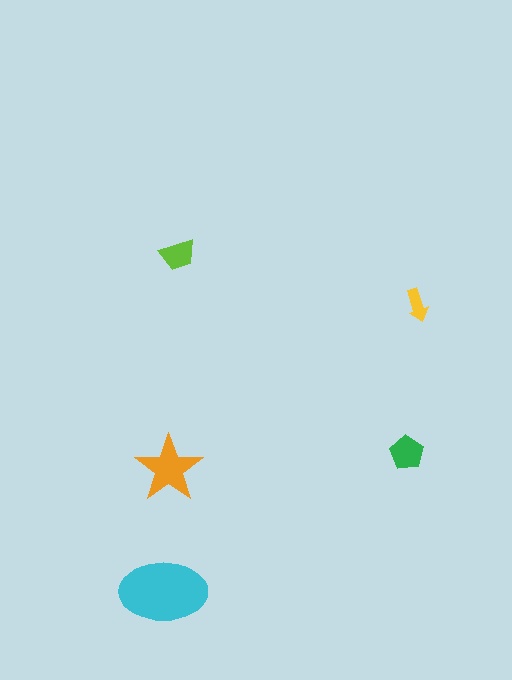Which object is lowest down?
The cyan ellipse is bottommost.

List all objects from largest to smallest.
The cyan ellipse, the orange star, the green pentagon, the lime trapezoid, the yellow arrow.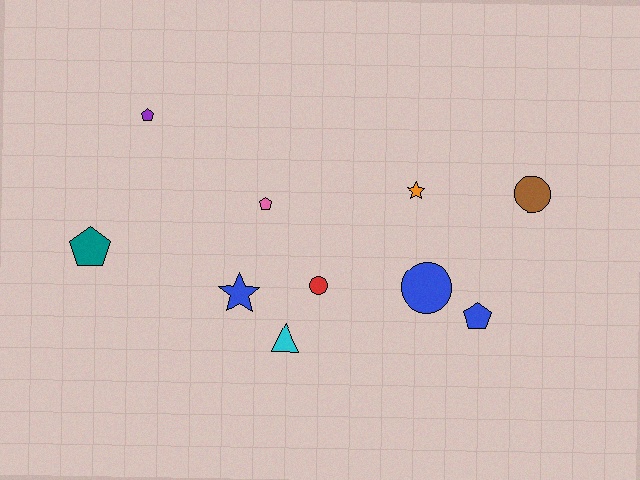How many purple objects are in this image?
There is 1 purple object.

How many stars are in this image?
There are 2 stars.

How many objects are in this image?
There are 10 objects.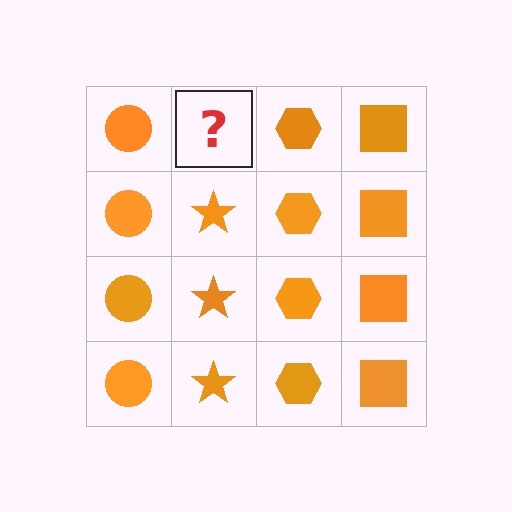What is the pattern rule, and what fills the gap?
The rule is that each column has a consistent shape. The gap should be filled with an orange star.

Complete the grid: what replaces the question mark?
The question mark should be replaced with an orange star.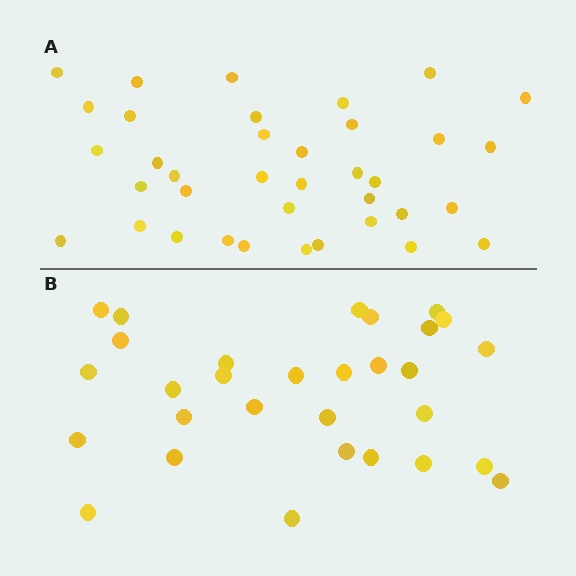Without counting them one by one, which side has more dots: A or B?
Region A (the top region) has more dots.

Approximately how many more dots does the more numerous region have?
Region A has roughly 8 or so more dots than region B.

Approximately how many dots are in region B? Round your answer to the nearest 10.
About 30 dots.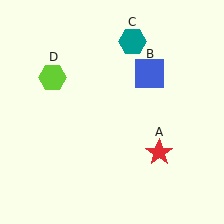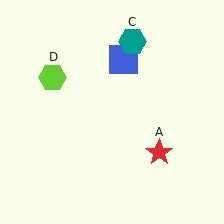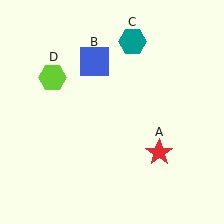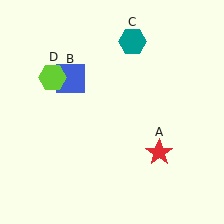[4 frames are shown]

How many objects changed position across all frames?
1 object changed position: blue square (object B).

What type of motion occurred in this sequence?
The blue square (object B) rotated counterclockwise around the center of the scene.